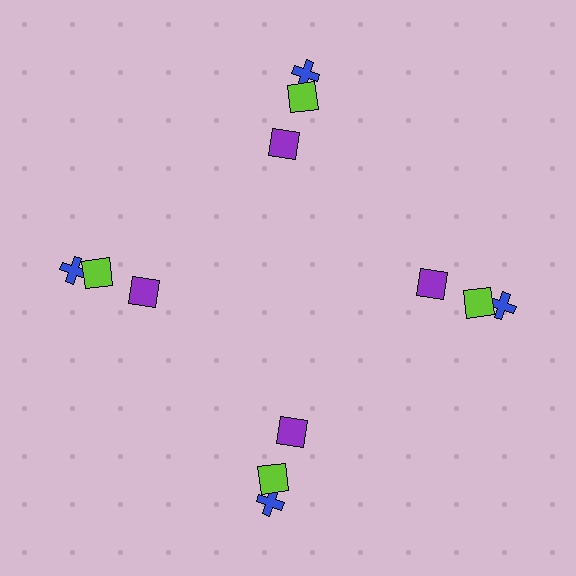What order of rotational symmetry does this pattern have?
This pattern has 4-fold rotational symmetry.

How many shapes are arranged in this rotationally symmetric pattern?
There are 12 shapes, arranged in 4 groups of 3.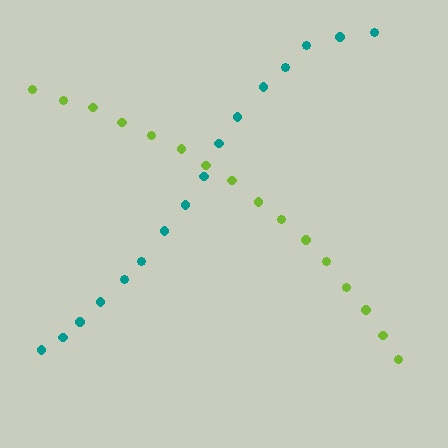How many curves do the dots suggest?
There are 2 distinct paths.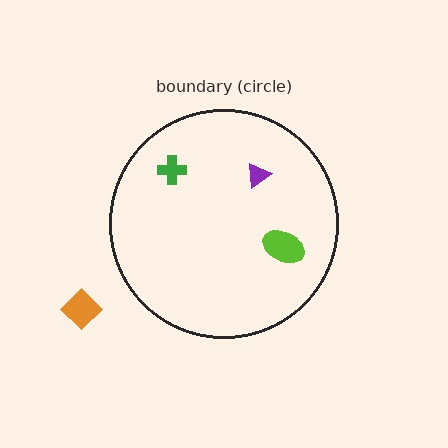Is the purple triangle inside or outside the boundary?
Inside.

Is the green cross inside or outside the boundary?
Inside.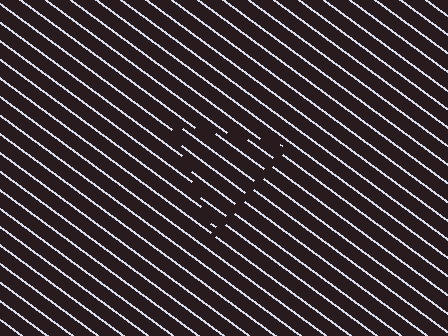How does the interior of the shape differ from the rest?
The interior of the shape contains the same grating, shifted by half a period — the contour is defined by the phase discontinuity where line-ends from the inner and outer gratings abut.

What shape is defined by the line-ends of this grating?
An illusory triangle. The interior of the shape contains the same grating, shifted by half a period — the contour is defined by the phase discontinuity where line-ends from the inner and outer gratings abut.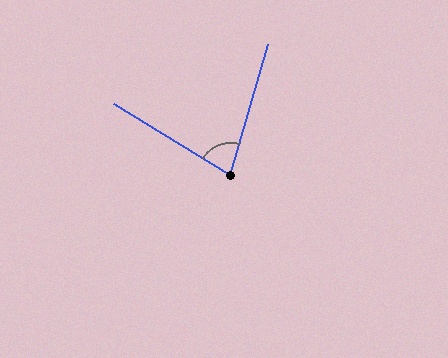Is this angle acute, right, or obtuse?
It is acute.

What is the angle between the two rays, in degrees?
Approximately 75 degrees.